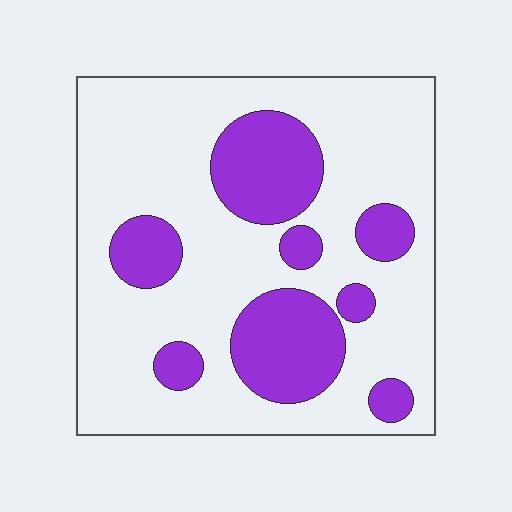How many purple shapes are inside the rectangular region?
8.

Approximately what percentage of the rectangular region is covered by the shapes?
Approximately 25%.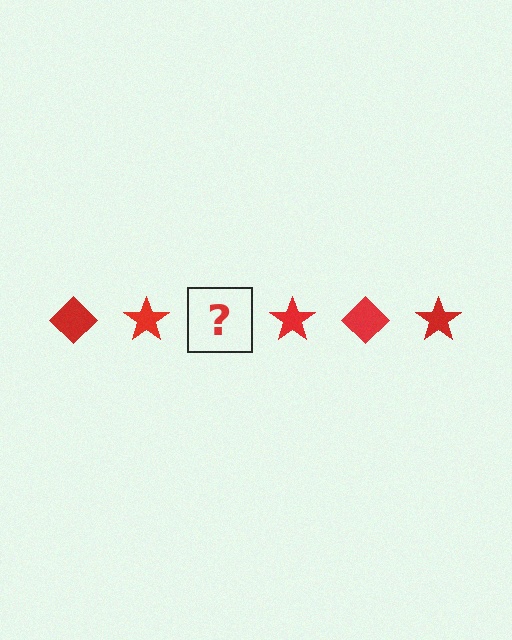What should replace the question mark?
The question mark should be replaced with a red diamond.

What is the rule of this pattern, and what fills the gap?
The rule is that the pattern cycles through diamond, star shapes in red. The gap should be filled with a red diamond.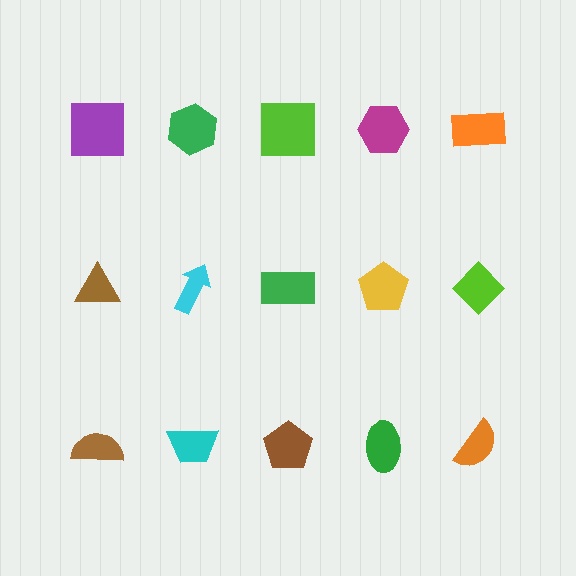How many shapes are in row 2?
5 shapes.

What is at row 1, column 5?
An orange rectangle.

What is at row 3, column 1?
A brown semicircle.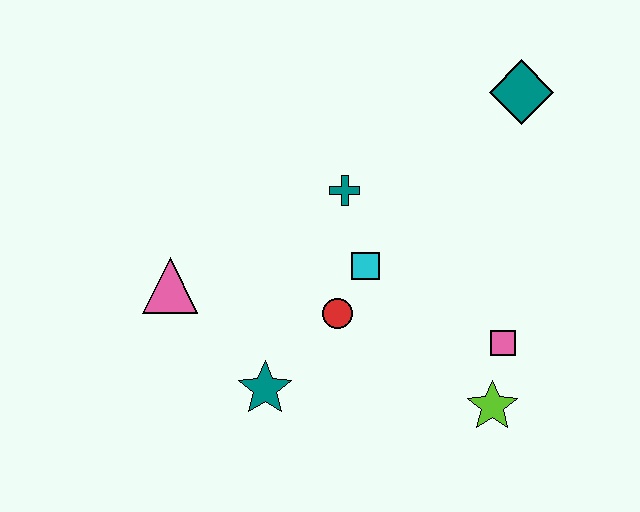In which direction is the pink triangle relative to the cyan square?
The pink triangle is to the left of the cyan square.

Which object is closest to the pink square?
The lime star is closest to the pink square.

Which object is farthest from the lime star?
The pink triangle is farthest from the lime star.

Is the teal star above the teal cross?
No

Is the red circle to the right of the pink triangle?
Yes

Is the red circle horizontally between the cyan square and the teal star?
Yes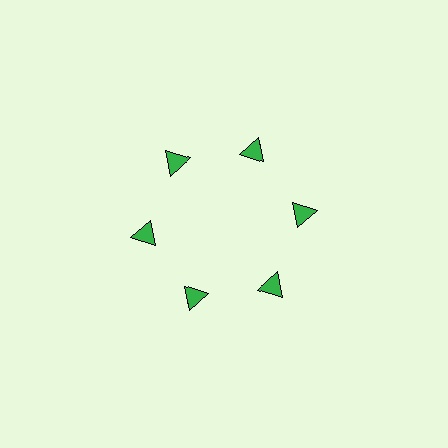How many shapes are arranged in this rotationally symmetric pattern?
There are 6 shapes, arranged in 6 groups of 1.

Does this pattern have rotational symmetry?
Yes, this pattern has 6-fold rotational symmetry. It looks the same after rotating 60 degrees around the center.